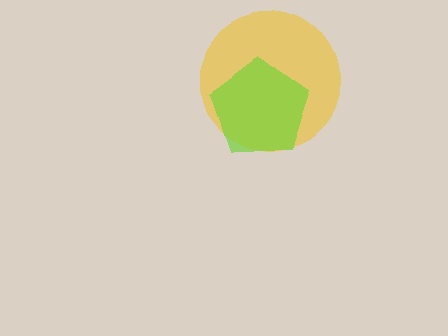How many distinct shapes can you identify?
There are 2 distinct shapes: a yellow circle, a lime pentagon.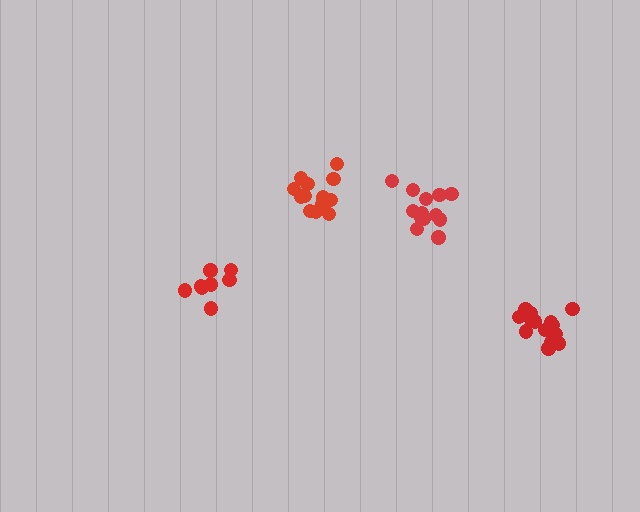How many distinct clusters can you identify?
There are 4 distinct clusters.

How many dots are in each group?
Group 1: 13 dots, Group 2: 8 dots, Group 3: 14 dots, Group 4: 14 dots (49 total).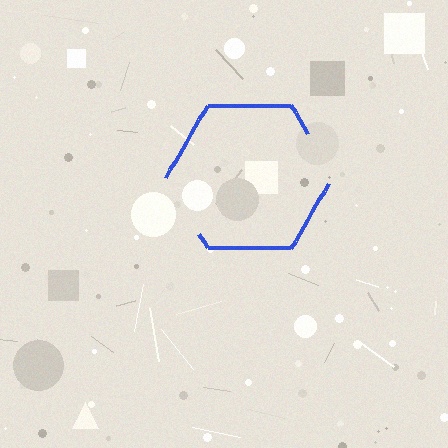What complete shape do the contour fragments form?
The contour fragments form a hexagon.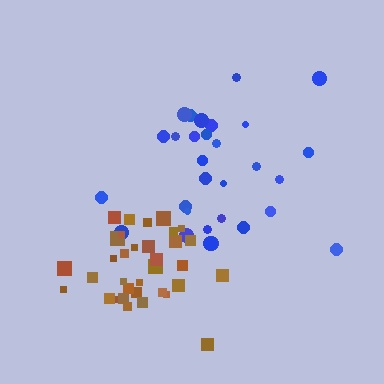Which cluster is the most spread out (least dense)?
Blue.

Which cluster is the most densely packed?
Brown.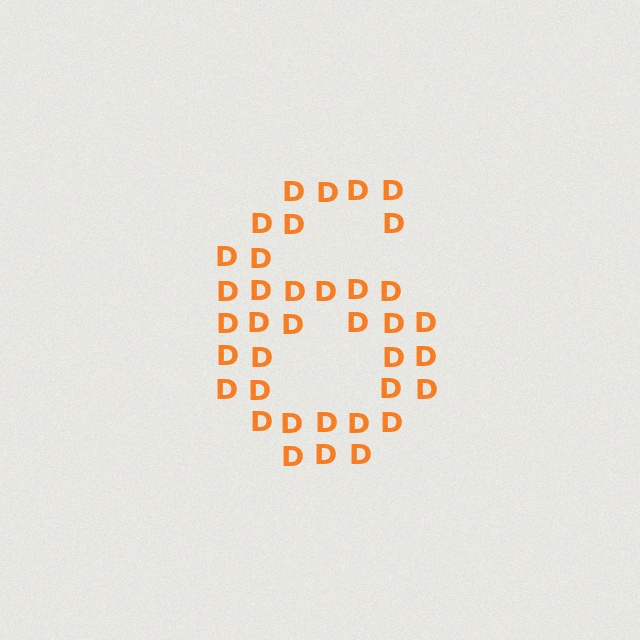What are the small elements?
The small elements are letter D's.